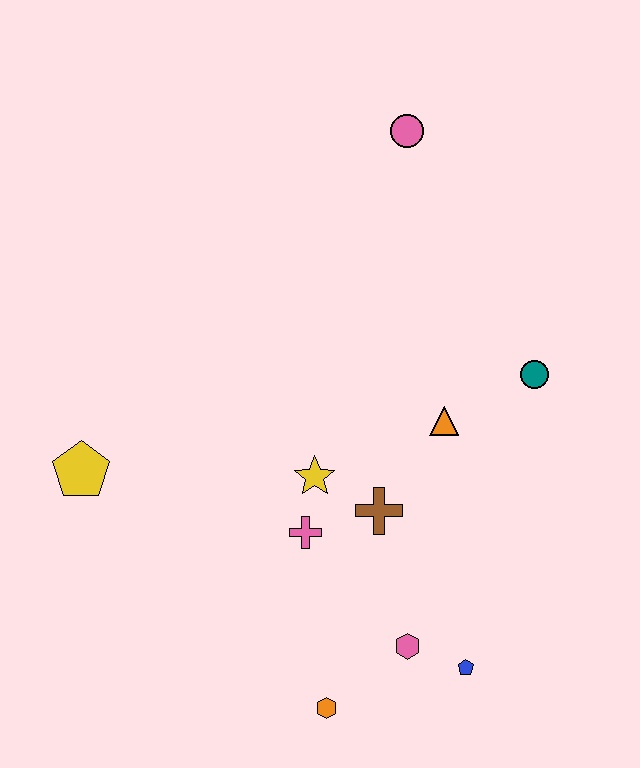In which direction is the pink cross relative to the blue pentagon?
The pink cross is to the left of the blue pentagon.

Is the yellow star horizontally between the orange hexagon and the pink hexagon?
No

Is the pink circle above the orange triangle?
Yes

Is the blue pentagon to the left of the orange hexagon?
No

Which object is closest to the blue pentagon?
The pink hexagon is closest to the blue pentagon.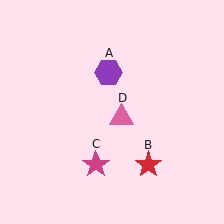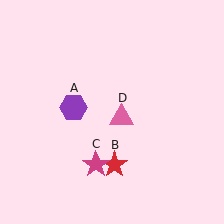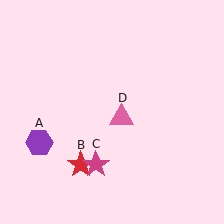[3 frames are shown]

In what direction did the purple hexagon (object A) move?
The purple hexagon (object A) moved down and to the left.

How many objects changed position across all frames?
2 objects changed position: purple hexagon (object A), red star (object B).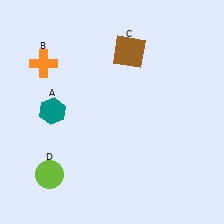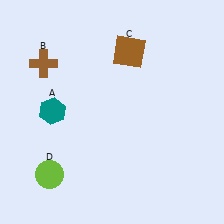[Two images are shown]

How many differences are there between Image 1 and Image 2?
There is 1 difference between the two images.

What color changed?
The cross (B) changed from orange in Image 1 to brown in Image 2.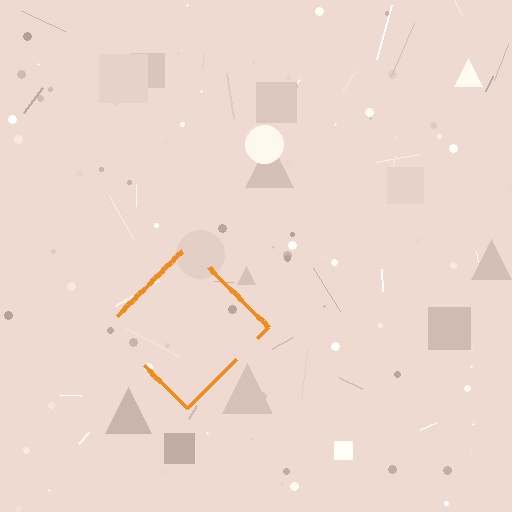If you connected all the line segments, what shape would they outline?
They would outline a diamond.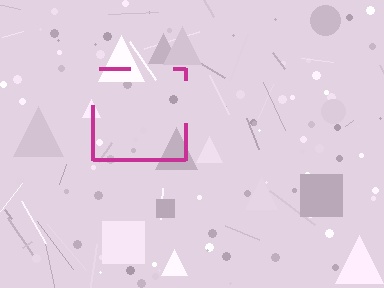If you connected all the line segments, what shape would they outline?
They would outline a square.